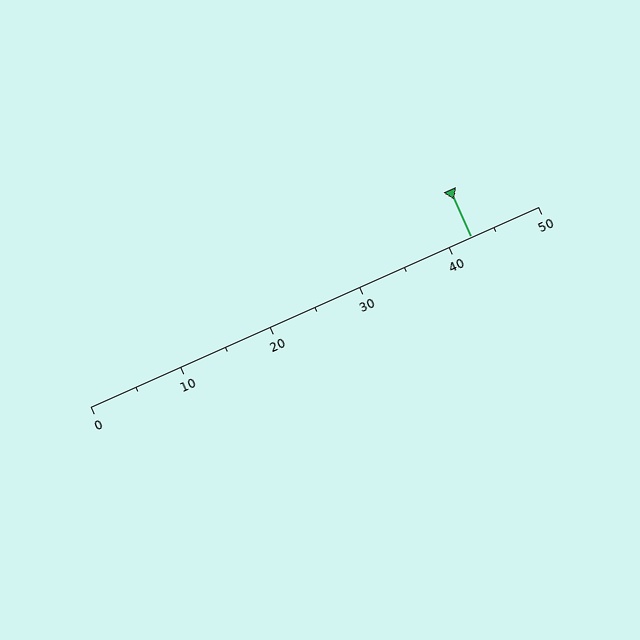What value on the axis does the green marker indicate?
The marker indicates approximately 42.5.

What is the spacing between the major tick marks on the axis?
The major ticks are spaced 10 apart.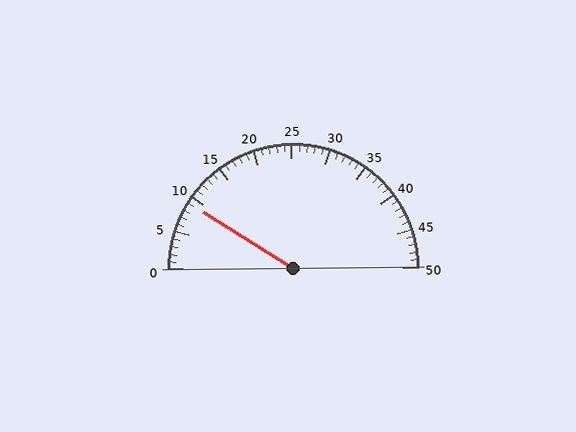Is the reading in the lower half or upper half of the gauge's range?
The reading is in the lower half of the range (0 to 50).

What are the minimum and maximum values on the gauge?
The gauge ranges from 0 to 50.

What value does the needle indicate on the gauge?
The needle indicates approximately 9.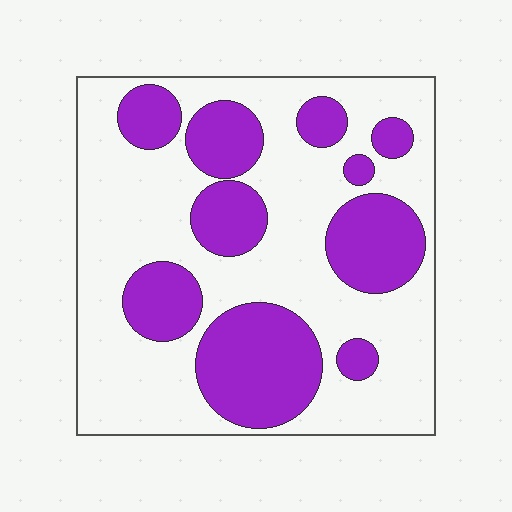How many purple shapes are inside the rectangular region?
10.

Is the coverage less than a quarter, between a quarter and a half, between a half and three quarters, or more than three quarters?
Between a quarter and a half.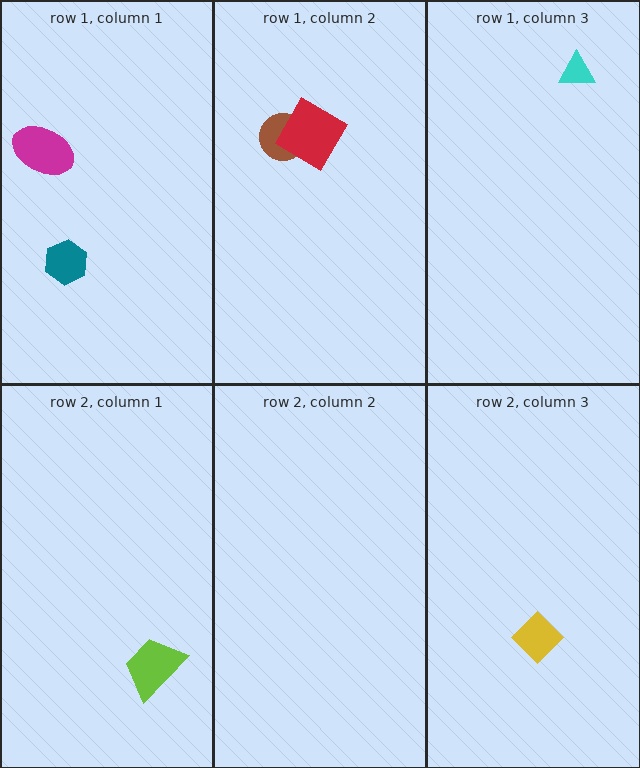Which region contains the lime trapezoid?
The row 2, column 1 region.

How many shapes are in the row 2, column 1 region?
1.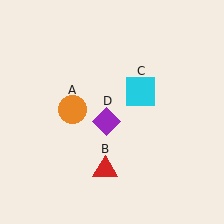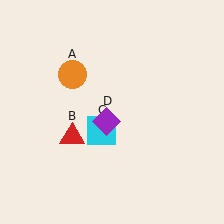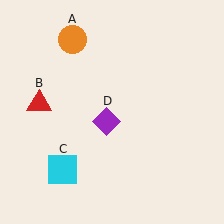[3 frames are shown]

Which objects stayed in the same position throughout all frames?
Purple diamond (object D) remained stationary.